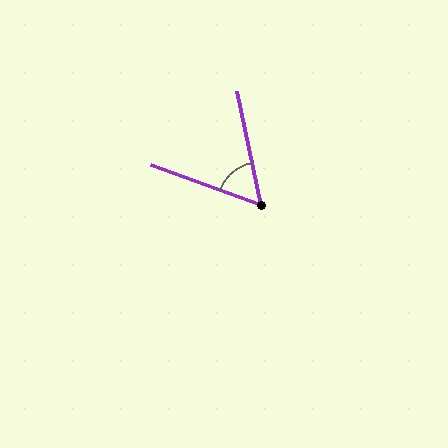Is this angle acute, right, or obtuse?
It is acute.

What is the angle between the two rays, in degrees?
Approximately 58 degrees.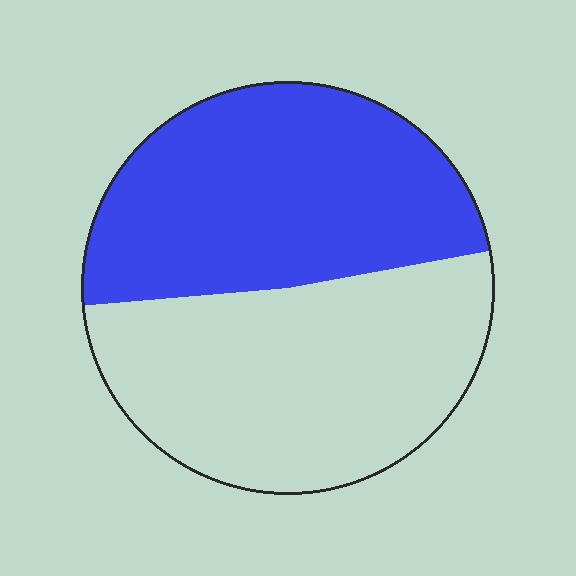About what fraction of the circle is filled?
About one half (1/2).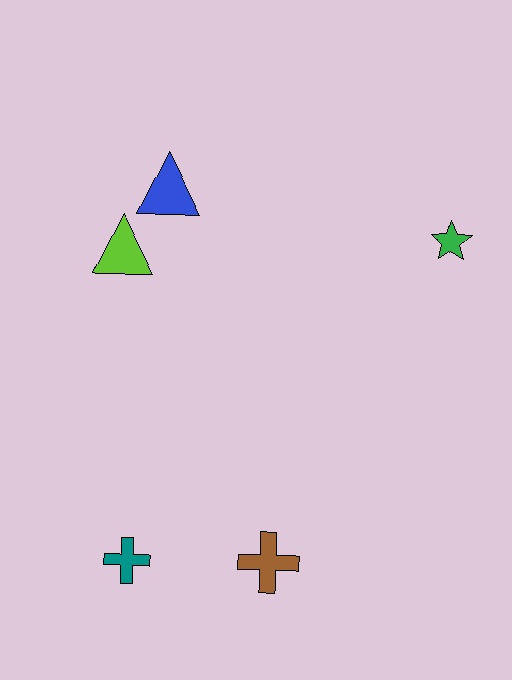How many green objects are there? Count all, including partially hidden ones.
There is 1 green object.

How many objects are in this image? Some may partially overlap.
There are 5 objects.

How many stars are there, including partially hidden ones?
There is 1 star.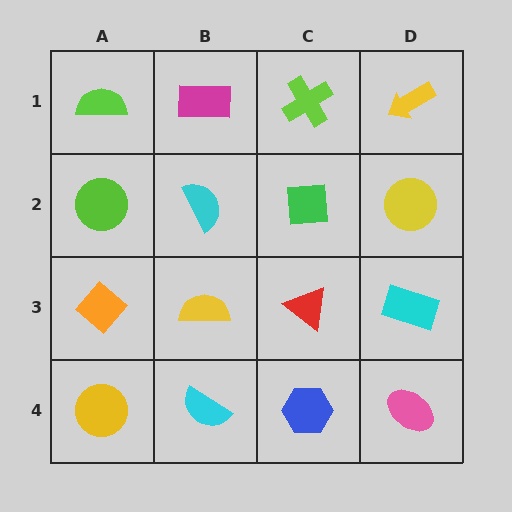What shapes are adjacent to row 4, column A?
An orange diamond (row 3, column A), a cyan semicircle (row 4, column B).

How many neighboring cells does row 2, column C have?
4.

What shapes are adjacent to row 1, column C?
A green square (row 2, column C), a magenta rectangle (row 1, column B), a yellow arrow (row 1, column D).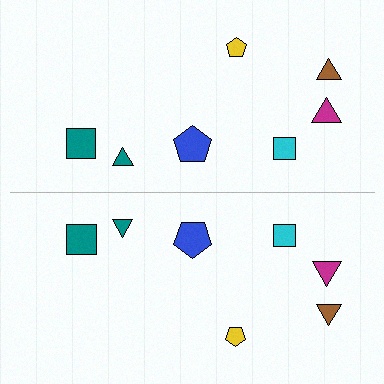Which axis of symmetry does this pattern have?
The pattern has a horizontal axis of symmetry running through the center of the image.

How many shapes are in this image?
There are 14 shapes in this image.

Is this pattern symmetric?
Yes, this pattern has bilateral (reflection) symmetry.